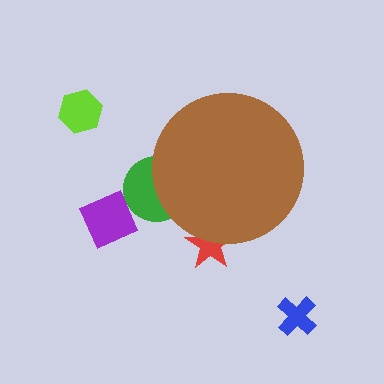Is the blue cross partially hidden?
No, the blue cross is fully visible.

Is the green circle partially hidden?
Yes, the green circle is partially hidden behind the brown circle.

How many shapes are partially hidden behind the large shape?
2 shapes are partially hidden.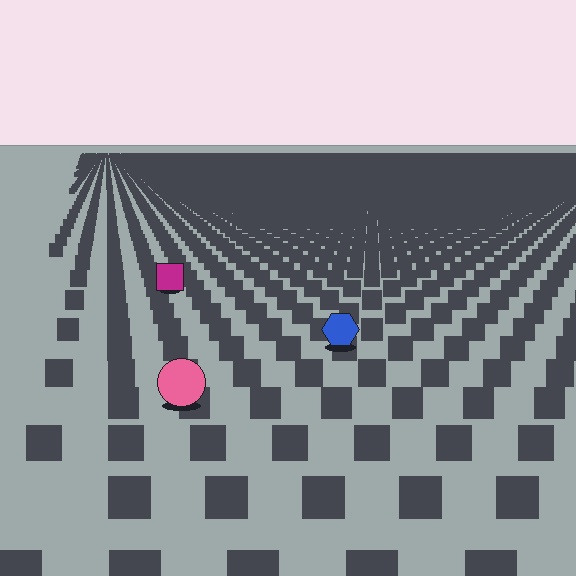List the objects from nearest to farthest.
From nearest to farthest: the pink circle, the blue hexagon, the magenta square.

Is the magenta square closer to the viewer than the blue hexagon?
No. The blue hexagon is closer — you can tell from the texture gradient: the ground texture is coarser near it.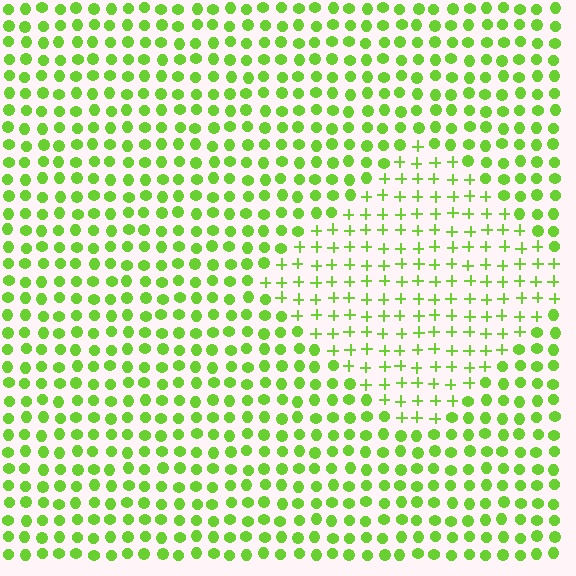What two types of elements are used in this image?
The image uses plus signs inside the diamond region and circles outside it.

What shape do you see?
I see a diamond.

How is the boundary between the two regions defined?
The boundary is defined by a change in element shape: plus signs inside vs. circles outside. All elements share the same color and spacing.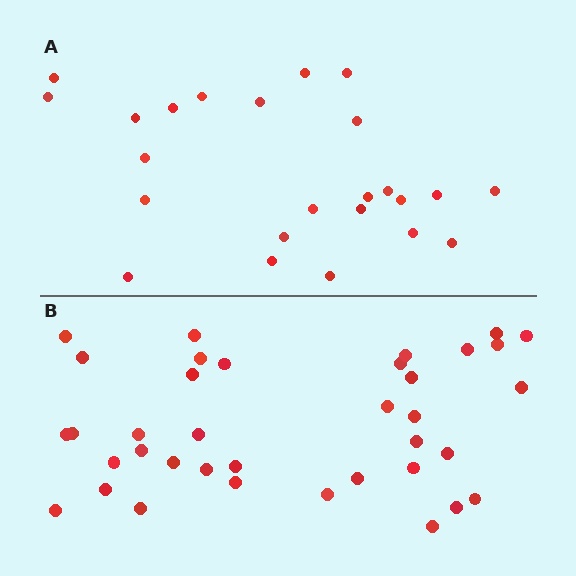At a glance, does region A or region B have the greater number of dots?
Region B (the bottom region) has more dots.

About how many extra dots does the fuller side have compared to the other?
Region B has approximately 15 more dots than region A.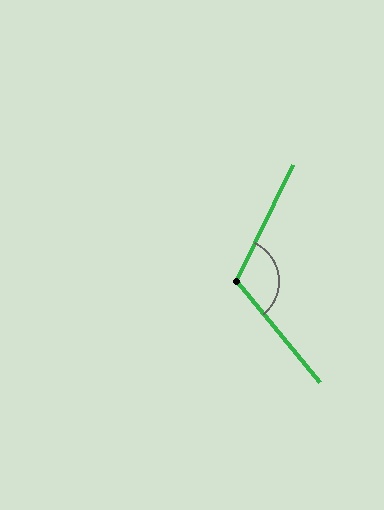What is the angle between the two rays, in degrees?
Approximately 115 degrees.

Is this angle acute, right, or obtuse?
It is obtuse.